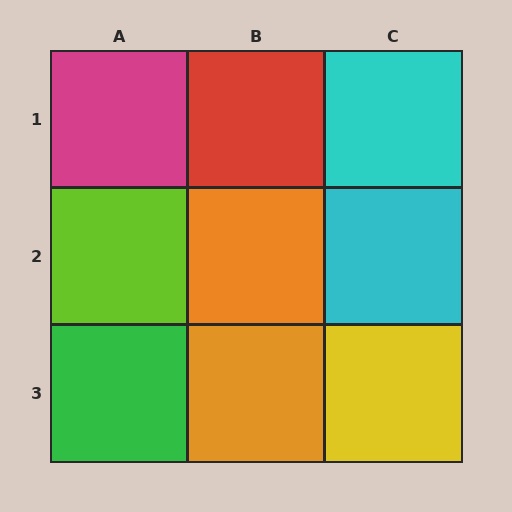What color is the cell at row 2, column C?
Cyan.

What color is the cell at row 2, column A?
Lime.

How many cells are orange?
2 cells are orange.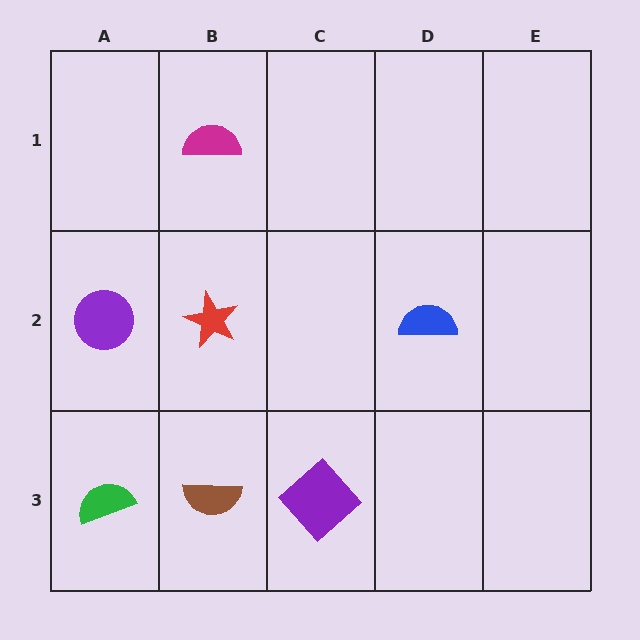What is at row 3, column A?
A green semicircle.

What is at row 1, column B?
A magenta semicircle.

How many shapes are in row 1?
1 shape.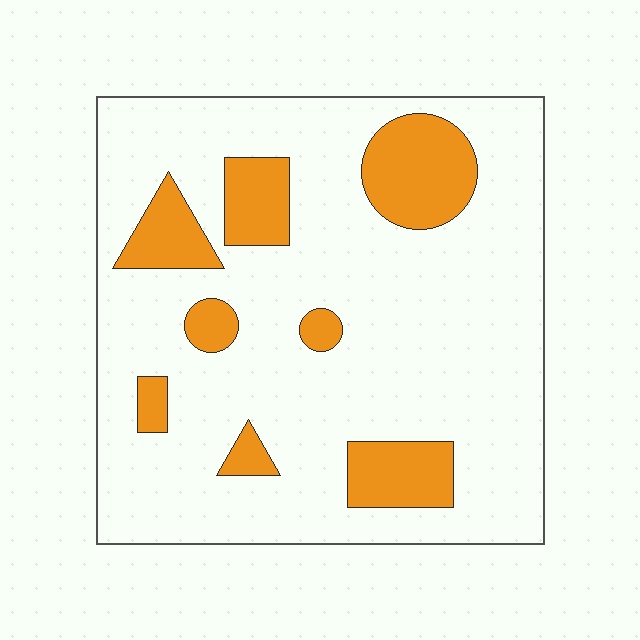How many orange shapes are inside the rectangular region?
8.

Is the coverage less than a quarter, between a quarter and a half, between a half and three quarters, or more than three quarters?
Less than a quarter.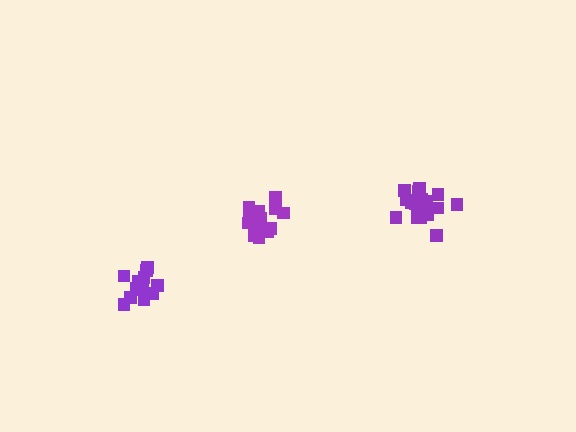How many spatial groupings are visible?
There are 3 spatial groupings.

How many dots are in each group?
Group 1: 18 dots, Group 2: 16 dots, Group 3: 14 dots (48 total).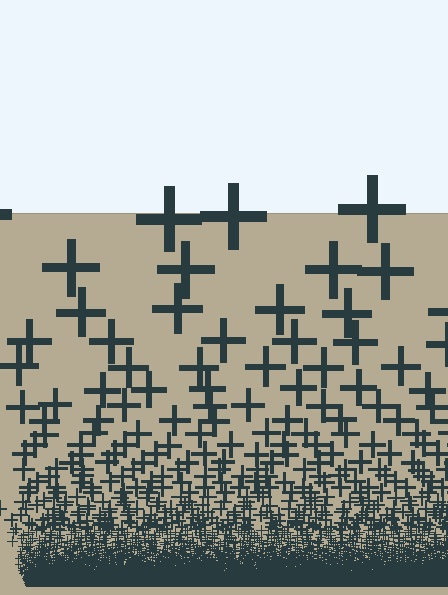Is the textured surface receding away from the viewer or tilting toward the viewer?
The surface appears to tilt toward the viewer. Texture elements get larger and sparser toward the top.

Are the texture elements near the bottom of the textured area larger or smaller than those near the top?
Smaller. The gradient is inverted — elements near the bottom are smaller and denser.